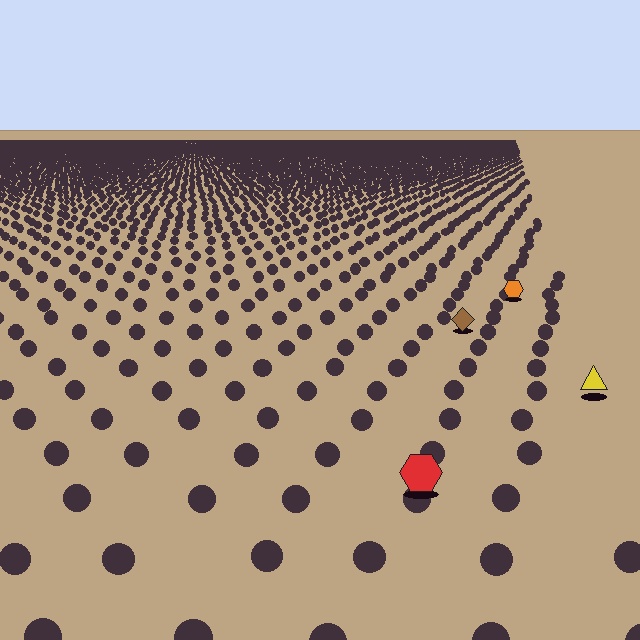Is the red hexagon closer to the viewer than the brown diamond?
Yes. The red hexagon is closer — you can tell from the texture gradient: the ground texture is coarser near it.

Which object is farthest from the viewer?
The orange hexagon is farthest from the viewer. It appears smaller and the ground texture around it is denser.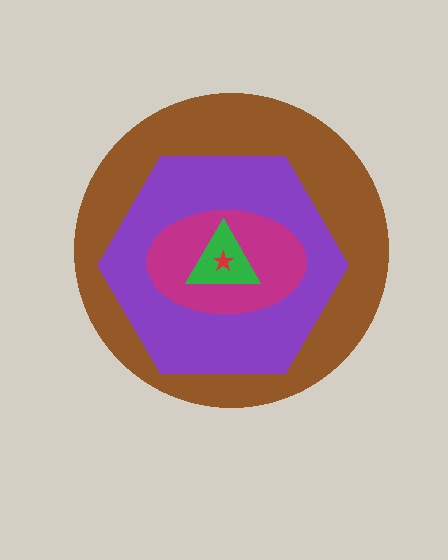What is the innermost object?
The red star.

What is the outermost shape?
The brown circle.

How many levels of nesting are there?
5.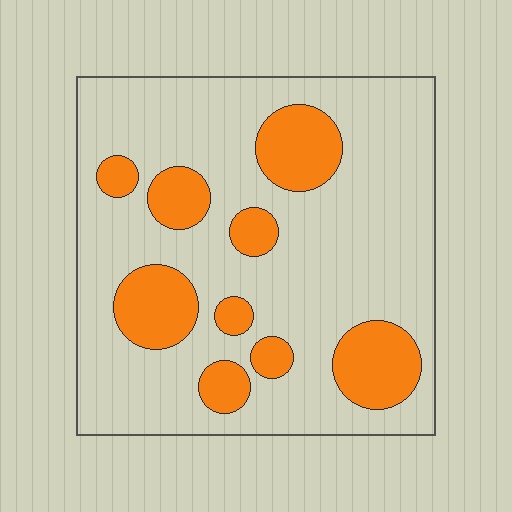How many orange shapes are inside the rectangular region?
9.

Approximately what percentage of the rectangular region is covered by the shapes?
Approximately 25%.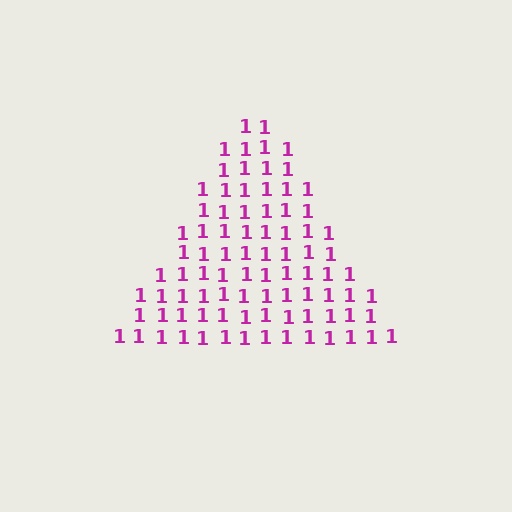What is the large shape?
The large shape is a triangle.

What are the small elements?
The small elements are digit 1's.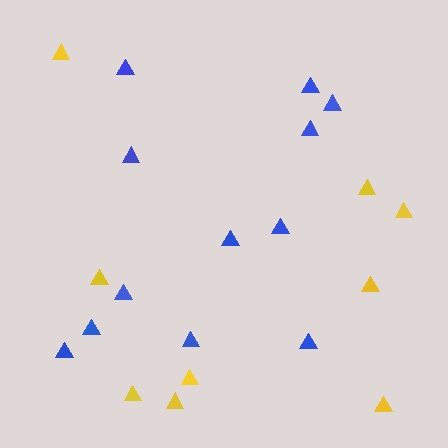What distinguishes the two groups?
There are 2 groups: one group of blue triangles (12) and one group of yellow triangles (9).